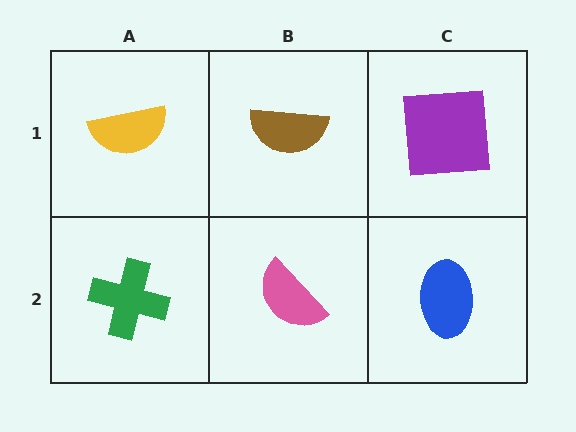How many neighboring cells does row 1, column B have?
3.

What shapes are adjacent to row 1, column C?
A blue ellipse (row 2, column C), a brown semicircle (row 1, column B).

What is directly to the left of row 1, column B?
A yellow semicircle.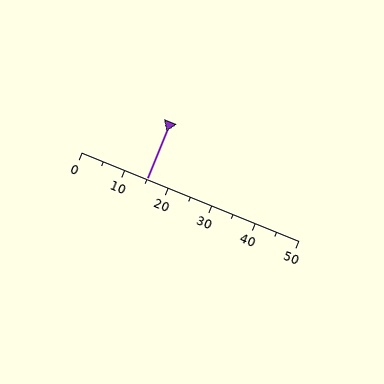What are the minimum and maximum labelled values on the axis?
The axis runs from 0 to 50.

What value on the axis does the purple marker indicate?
The marker indicates approximately 15.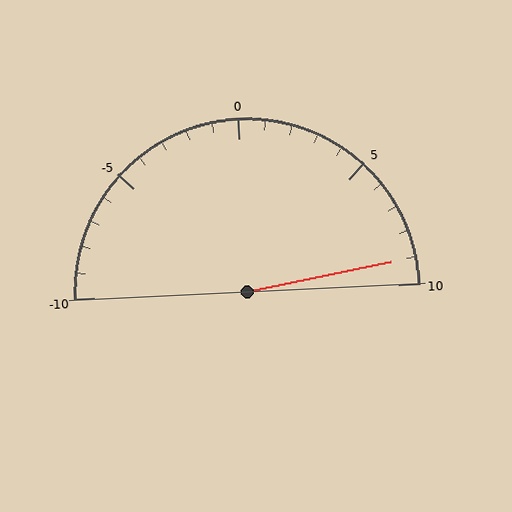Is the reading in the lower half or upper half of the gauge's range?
The reading is in the upper half of the range (-10 to 10).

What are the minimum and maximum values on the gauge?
The gauge ranges from -10 to 10.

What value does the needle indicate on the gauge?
The needle indicates approximately 9.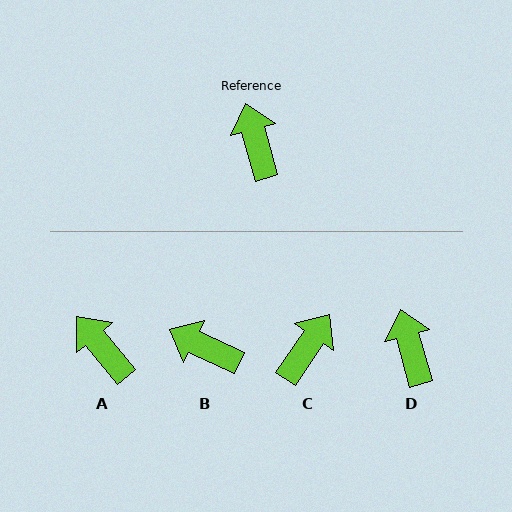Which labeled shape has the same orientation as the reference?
D.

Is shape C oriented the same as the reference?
No, it is off by about 50 degrees.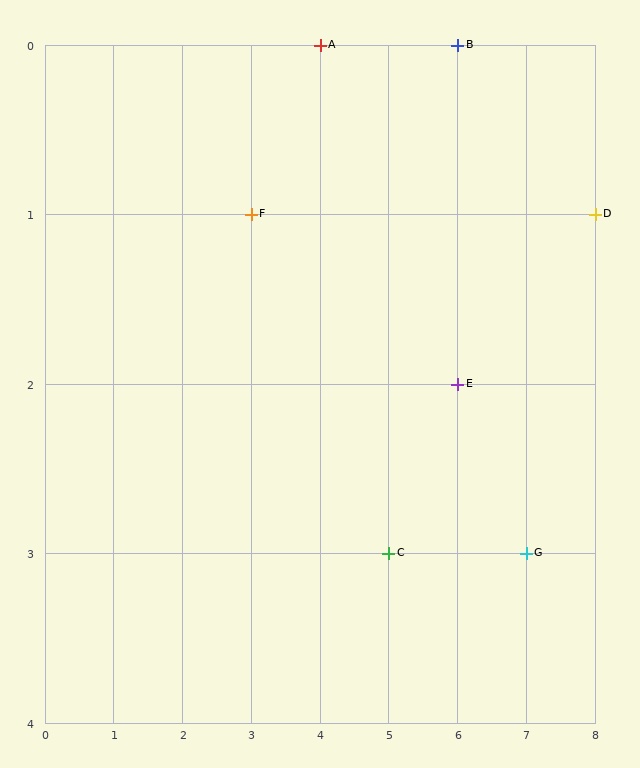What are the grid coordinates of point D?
Point D is at grid coordinates (8, 1).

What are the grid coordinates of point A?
Point A is at grid coordinates (4, 0).